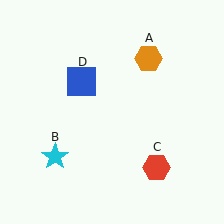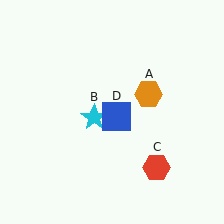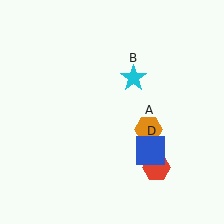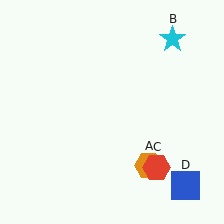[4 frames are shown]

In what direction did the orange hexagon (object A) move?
The orange hexagon (object A) moved down.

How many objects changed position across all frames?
3 objects changed position: orange hexagon (object A), cyan star (object B), blue square (object D).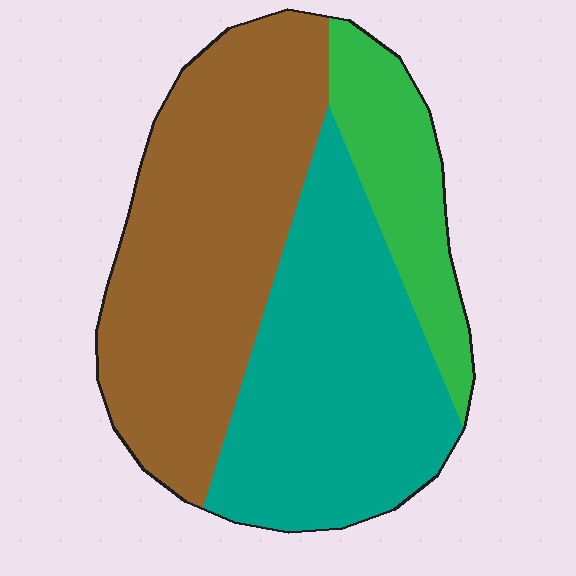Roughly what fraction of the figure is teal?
Teal covers around 40% of the figure.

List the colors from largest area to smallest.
From largest to smallest: brown, teal, green.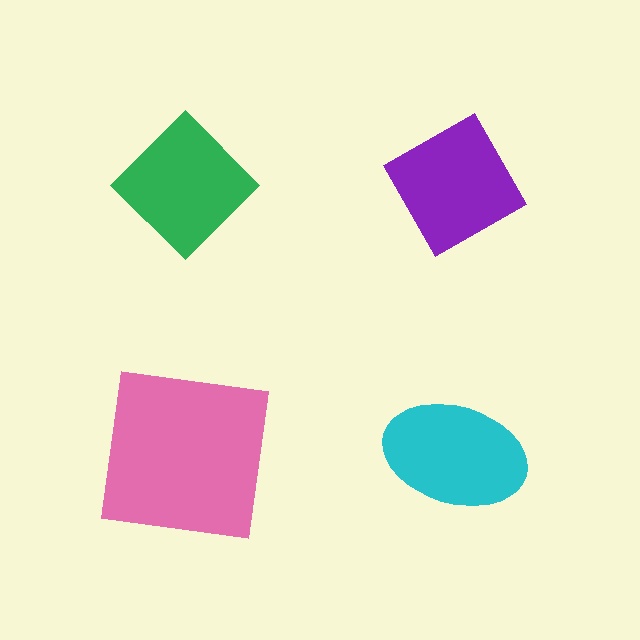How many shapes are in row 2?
2 shapes.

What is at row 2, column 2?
A cyan ellipse.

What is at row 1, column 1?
A green diamond.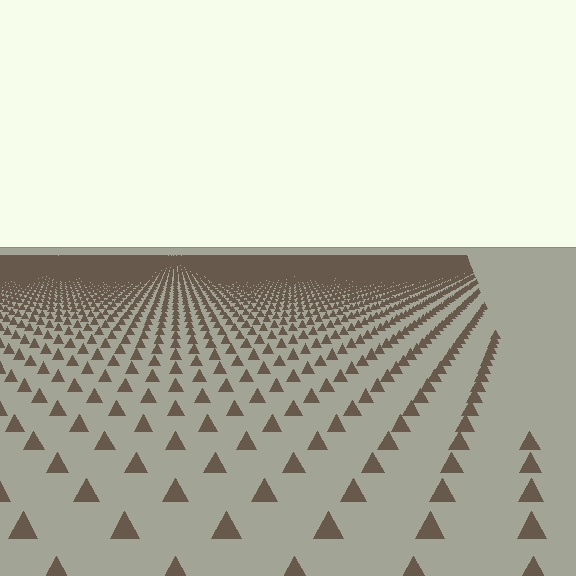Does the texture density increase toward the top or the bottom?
Density increases toward the top.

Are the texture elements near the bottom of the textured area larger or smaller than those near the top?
Larger. Near the bottom, elements are closer to the viewer and appear at a bigger on-screen size.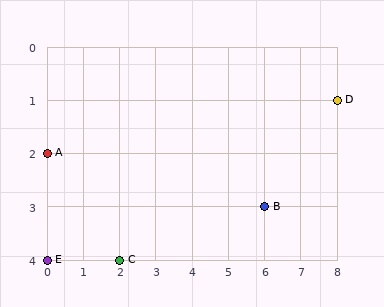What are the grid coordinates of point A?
Point A is at grid coordinates (0, 2).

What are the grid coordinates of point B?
Point B is at grid coordinates (6, 3).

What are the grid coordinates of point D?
Point D is at grid coordinates (8, 1).